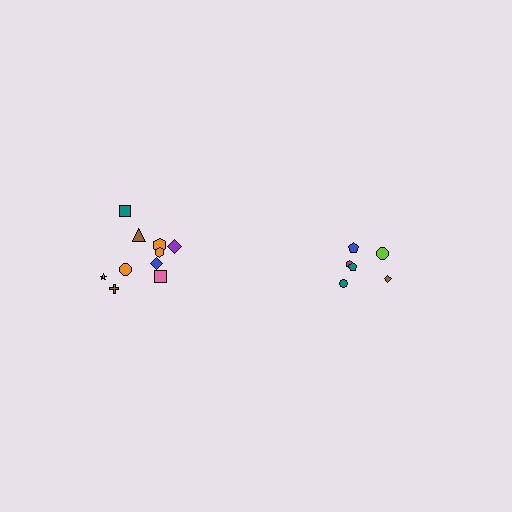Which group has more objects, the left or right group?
The left group.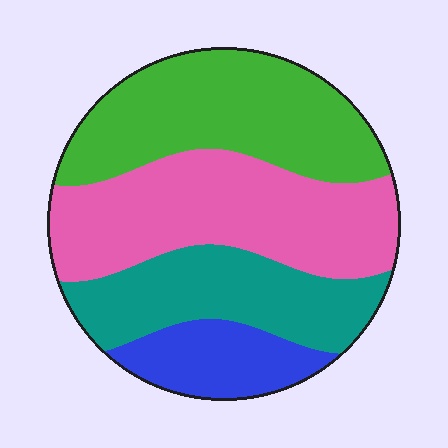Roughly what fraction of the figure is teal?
Teal covers roughly 25% of the figure.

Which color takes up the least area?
Blue, at roughly 15%.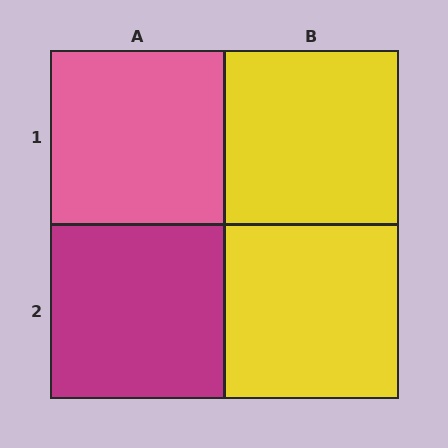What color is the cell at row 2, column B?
Yellow.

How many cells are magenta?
1 cell is magenta.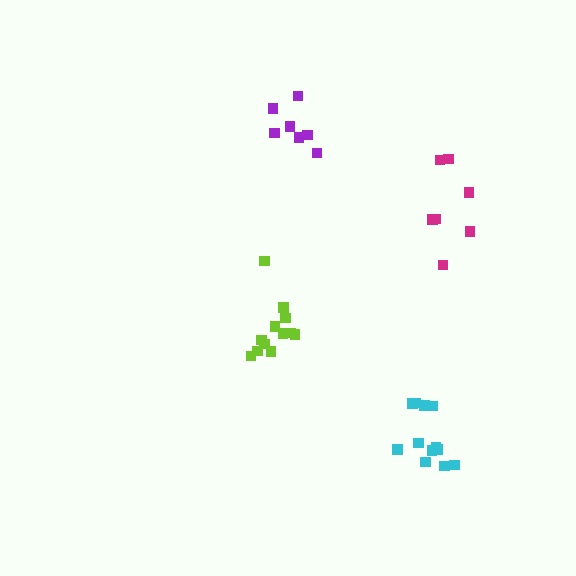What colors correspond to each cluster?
The clusters are colored: cyan, magenta, lime, purple.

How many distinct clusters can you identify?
There are 4 distinct clusters.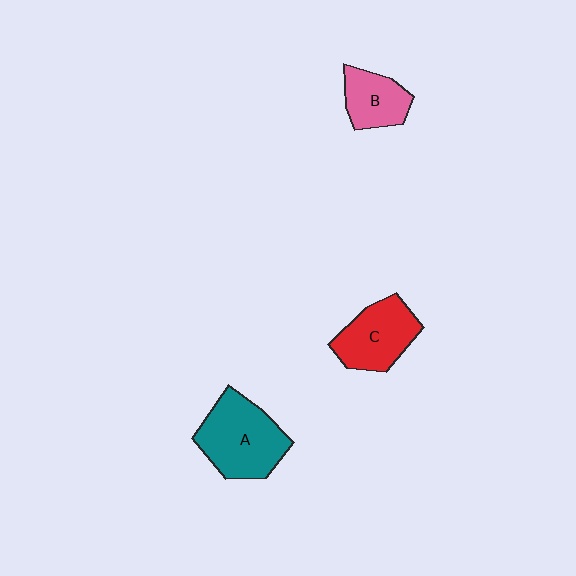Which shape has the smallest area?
Shape B (pink).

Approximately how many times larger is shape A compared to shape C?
Approximately 1.3 times.